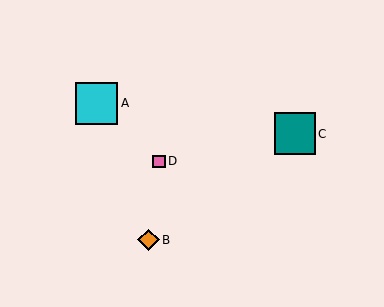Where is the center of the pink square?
The center of the pink square is at (159, 161).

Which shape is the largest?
The cyan square (labeled A) is the largest.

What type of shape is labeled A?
Shape A is a cyan square.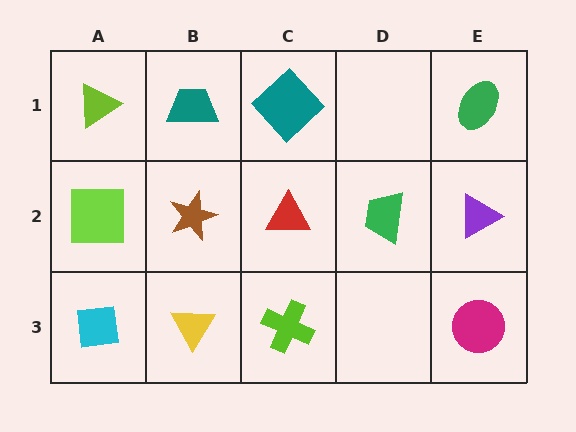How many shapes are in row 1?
4 shapes.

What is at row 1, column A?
A lime triangle.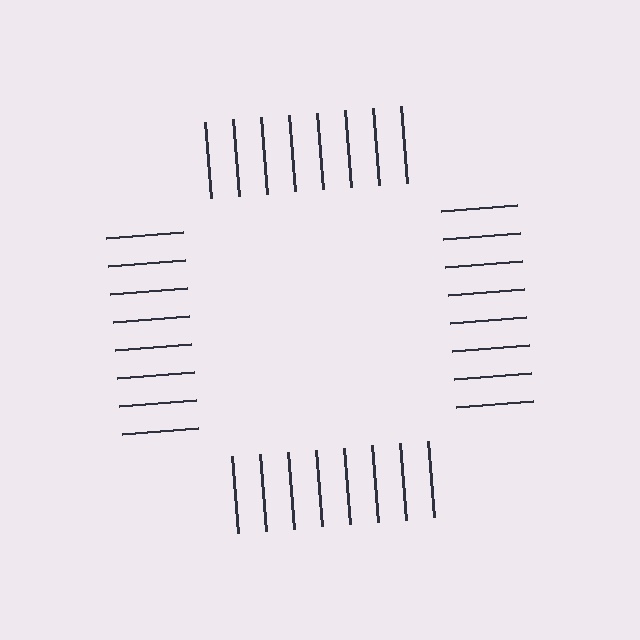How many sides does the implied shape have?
4 sides — the line-ends trace a square.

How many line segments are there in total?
32 — 8 along each of the 4 edges.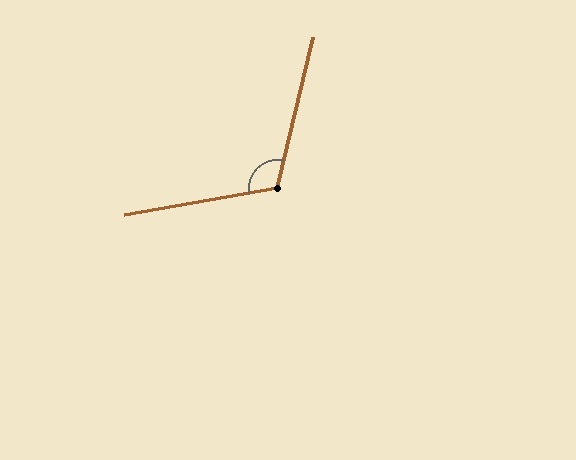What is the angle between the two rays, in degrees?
Approximately 113 degrees.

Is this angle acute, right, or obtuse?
It is obtuse.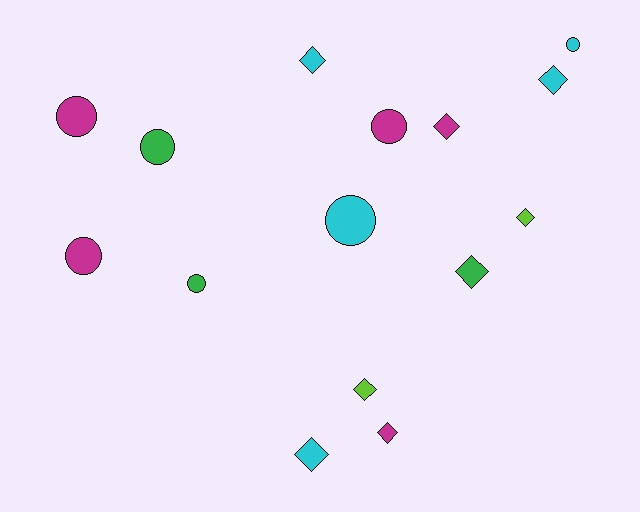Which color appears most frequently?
Cyan, with 5 objects.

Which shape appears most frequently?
Diamond, with 8 objects.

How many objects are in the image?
There are 15 objects.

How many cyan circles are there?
There are 2 cyan circles.